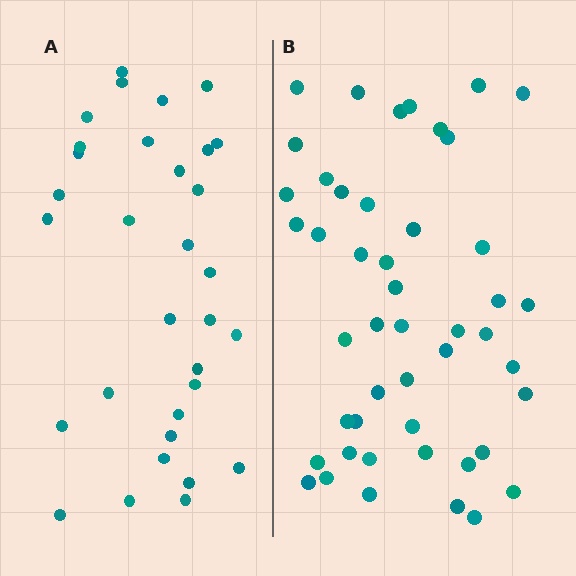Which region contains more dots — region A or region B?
Region B (the right region) has more dots.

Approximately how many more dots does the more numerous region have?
Region B has approximately 15 more dots than region A.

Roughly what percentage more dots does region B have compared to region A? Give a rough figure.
About 45% more.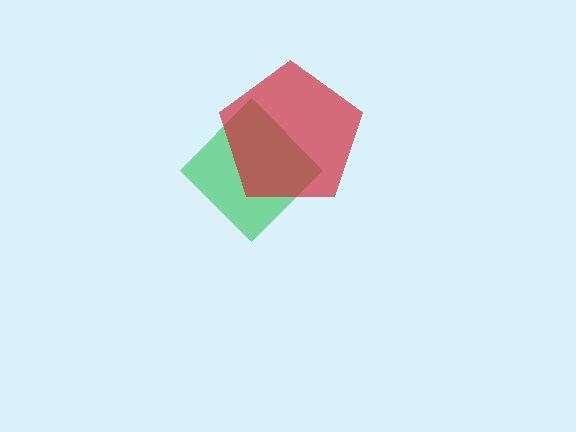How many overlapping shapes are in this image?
There are 2 overlapping shapes in the image.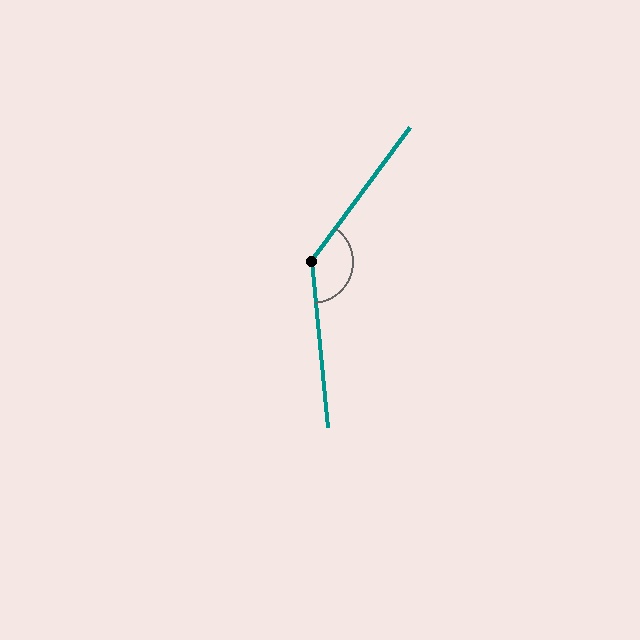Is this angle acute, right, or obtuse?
It is obtuse.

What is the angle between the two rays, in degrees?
Approximately 138 degrees.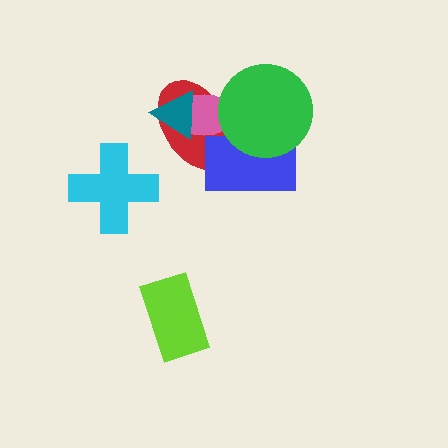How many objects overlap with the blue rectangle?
3 objects overlap with the blue rectangle.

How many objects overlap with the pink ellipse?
4 objects overlap with the pink ellipse.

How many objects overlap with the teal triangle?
2 objects overlap with the teal triangle.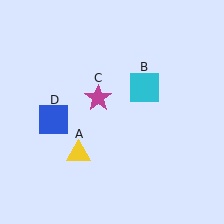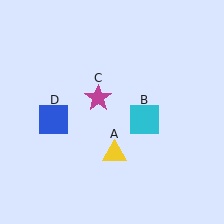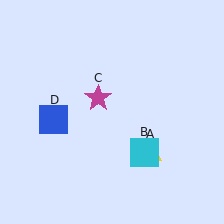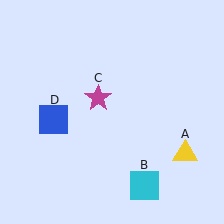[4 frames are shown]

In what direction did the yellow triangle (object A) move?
The yellow triangle (object A) moved right.